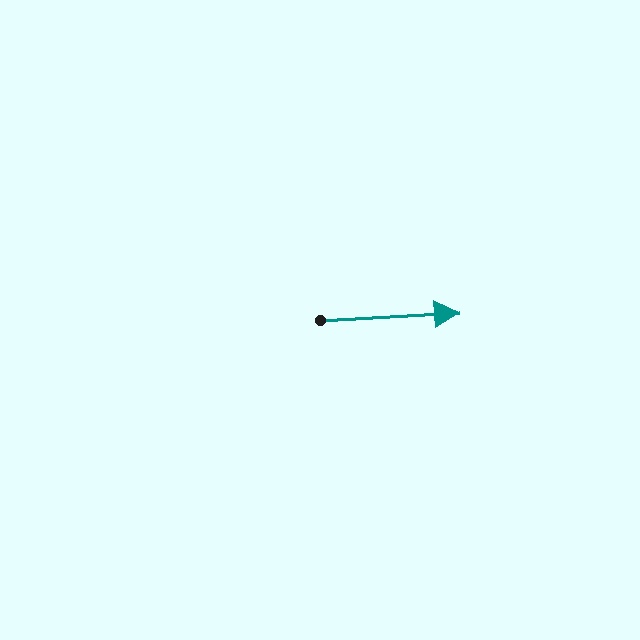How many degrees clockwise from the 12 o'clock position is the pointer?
Approximately 87 degrees.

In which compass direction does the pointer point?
East.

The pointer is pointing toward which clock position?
Roughly 3 o'clock.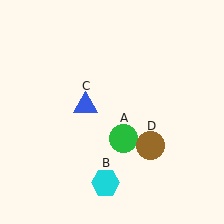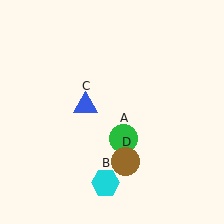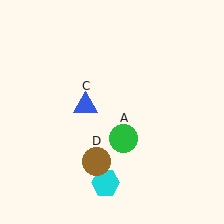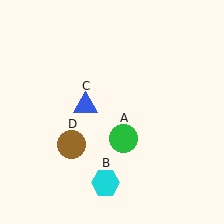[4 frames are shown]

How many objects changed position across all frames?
1 object changed position: brown circle (object D).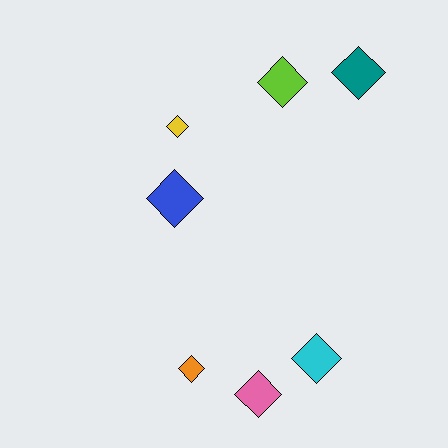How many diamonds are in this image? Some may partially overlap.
There are 7 diamonds.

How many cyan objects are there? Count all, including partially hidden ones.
There is 1 cyan object.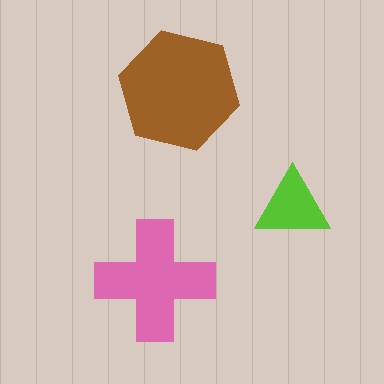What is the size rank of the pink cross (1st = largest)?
2nd.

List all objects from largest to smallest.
The brown hexagon, the pink cross, the lime triangle.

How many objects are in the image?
There are 3 objects in the image.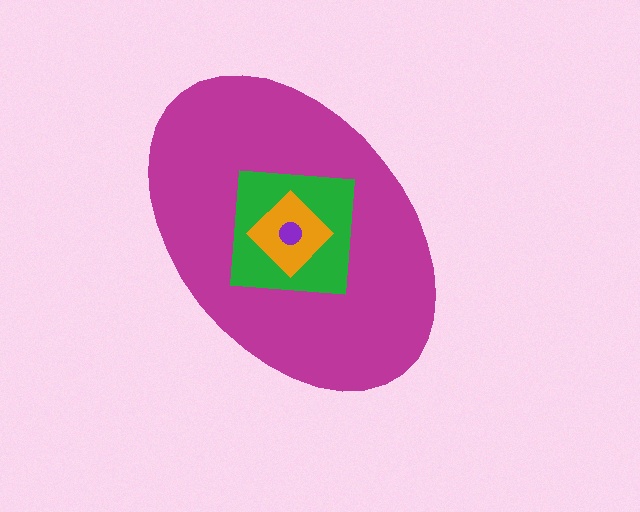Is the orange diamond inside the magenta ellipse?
Yes.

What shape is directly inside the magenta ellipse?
The green square.